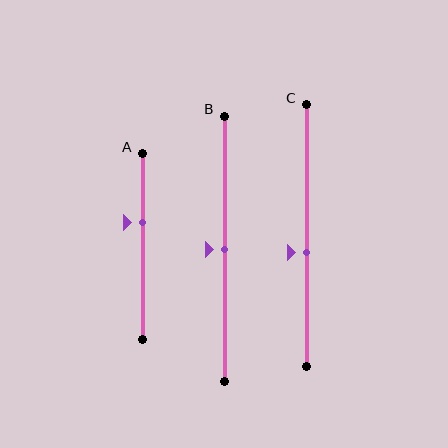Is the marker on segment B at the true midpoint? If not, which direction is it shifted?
Yes, the marker on segment B is at the true midpoint.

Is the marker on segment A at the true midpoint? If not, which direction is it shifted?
No, the marker on segment A is shifted upward by about 13% of the segment length.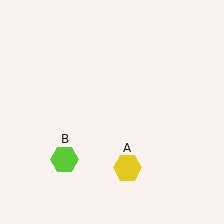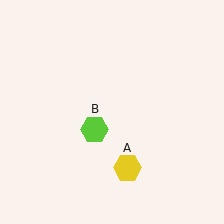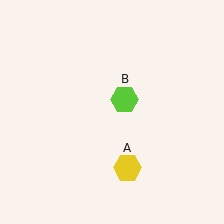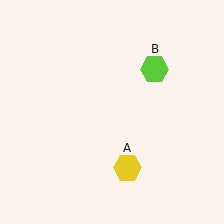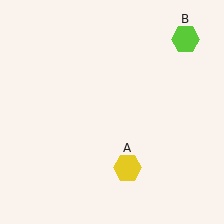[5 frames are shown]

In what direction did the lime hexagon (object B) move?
The lime hexagon (object B) moved up and to the right.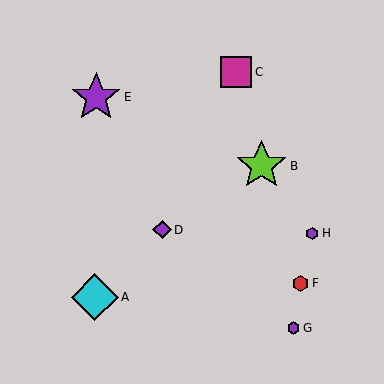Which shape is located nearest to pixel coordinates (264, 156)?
The lime star (labeled B) at (262, 166) is nearest to that location.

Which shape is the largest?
The lime star (labeled B) is the largest.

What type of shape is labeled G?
Shape G is a purple hexagon.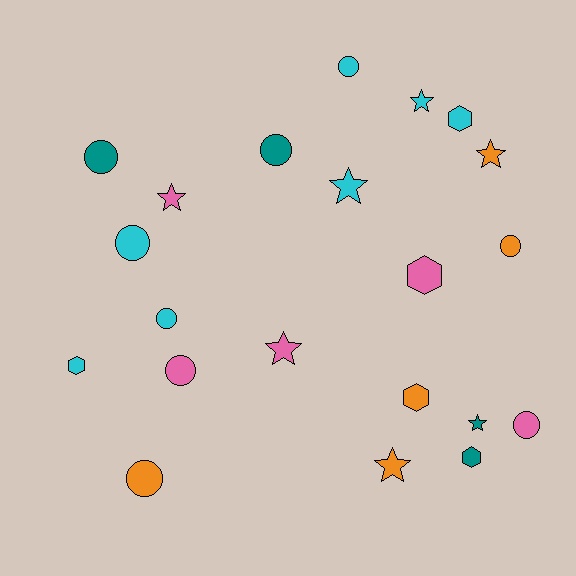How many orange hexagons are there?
There is 1 orange hexagon.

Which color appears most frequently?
Cyan, with 7 objects.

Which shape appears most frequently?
Circle, with 9 objects.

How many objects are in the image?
There are 21 objects.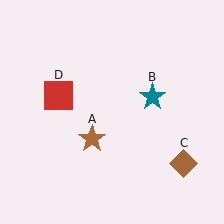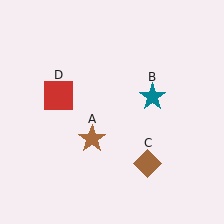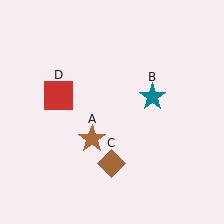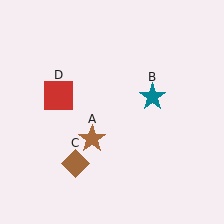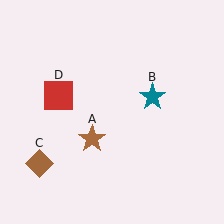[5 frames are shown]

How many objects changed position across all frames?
1 object changed position: brown diamond (object C).